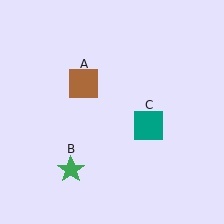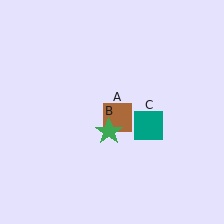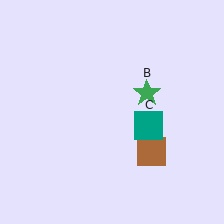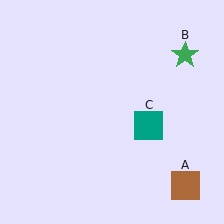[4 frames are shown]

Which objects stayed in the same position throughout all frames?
Teal square (object C) remained stationary.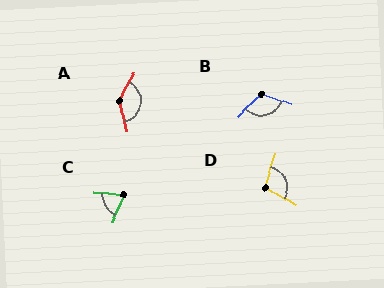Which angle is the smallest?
C, at approximately 70 degrees.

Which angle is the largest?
A, at approximately 137 degrees.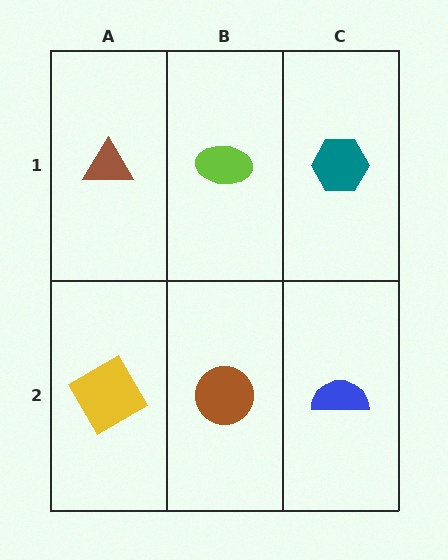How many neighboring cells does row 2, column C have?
2.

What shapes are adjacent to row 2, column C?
A teal hexagon (row 1, column C), a brown circle (row 2, column B).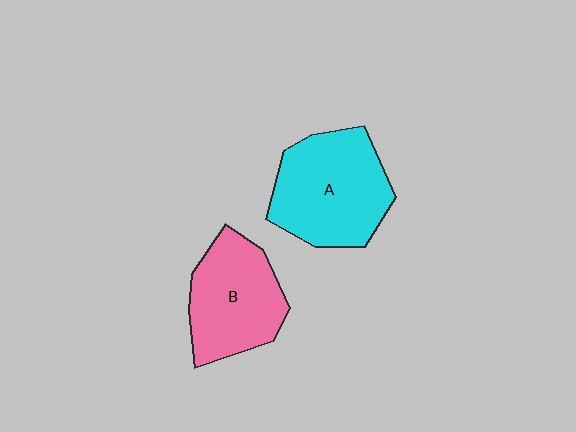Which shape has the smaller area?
Shape B (pink).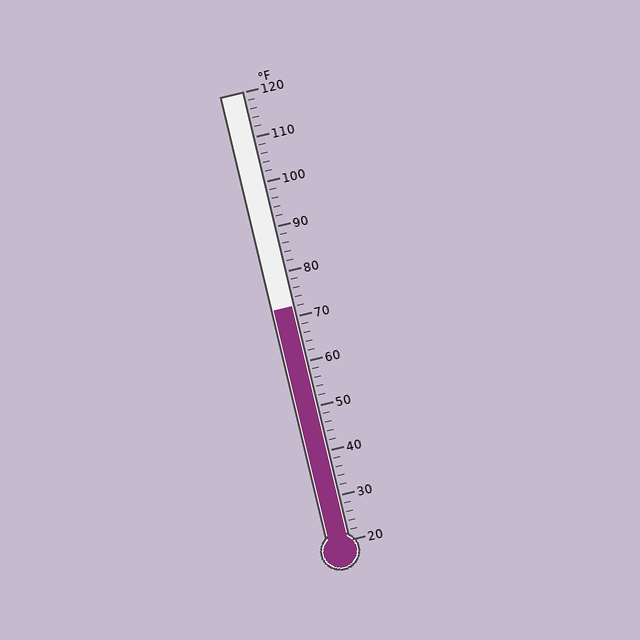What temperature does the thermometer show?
The thermometer shows approximately 72°F.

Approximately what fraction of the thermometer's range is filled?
The thermometer is filled to approximately 50% of its range.